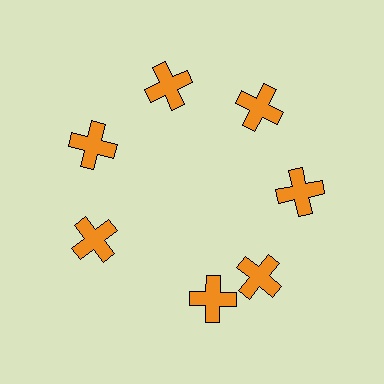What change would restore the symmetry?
The symmetry would be restored by rotating it back into even spacing with its neighbors so that all 7 crosses sit at equal angles and equal distance from the center.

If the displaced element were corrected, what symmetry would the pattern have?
It would have 7-fold rotational symmetry — the pattern would map onto itself every 51 degrees.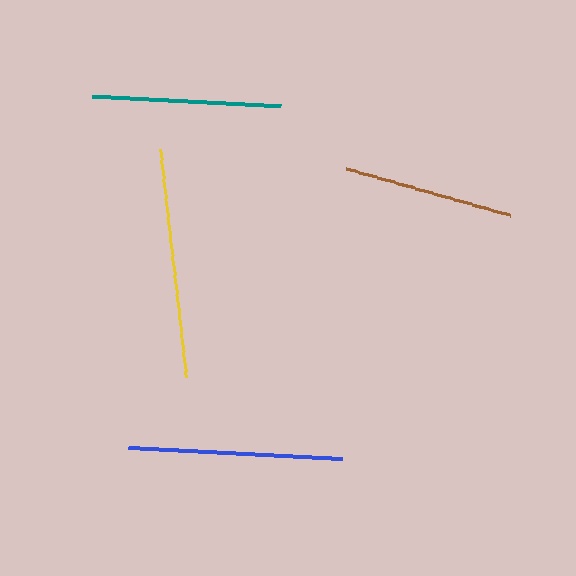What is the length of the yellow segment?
The yellow segment is approximately 229 pixels long.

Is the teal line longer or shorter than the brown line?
The teal line is longer than the brown line.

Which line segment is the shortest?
The brown line is the shortest at approximately 171 pixels.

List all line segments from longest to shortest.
From longest to shortest: yellow, blue, teal, brown.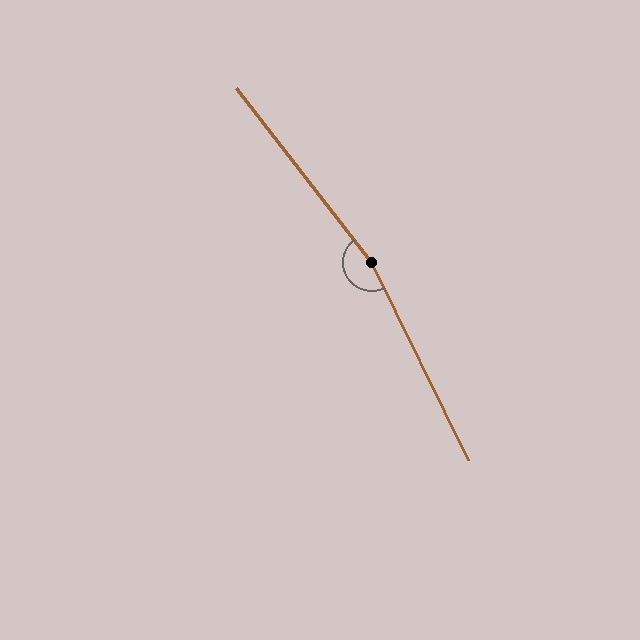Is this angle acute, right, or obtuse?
It is obtuse.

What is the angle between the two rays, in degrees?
Approximately 168 degrees.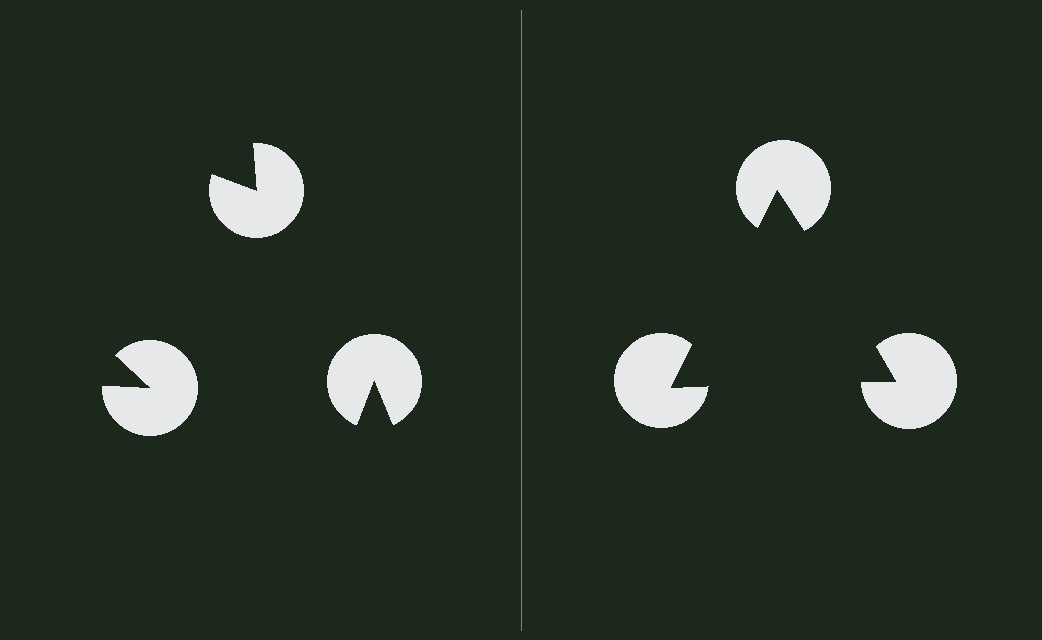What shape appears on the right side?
An illusory triangle.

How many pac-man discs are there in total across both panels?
6 — 3 on each side.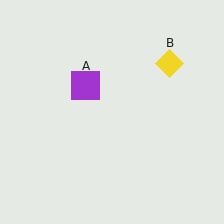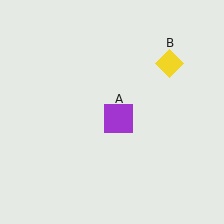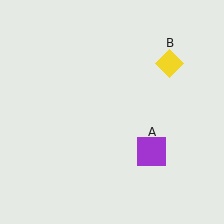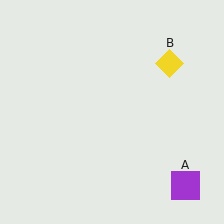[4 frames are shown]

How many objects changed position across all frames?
1 object changed position: purple square (object A).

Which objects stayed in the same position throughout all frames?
Yellow diamond (object B) remained stationary.